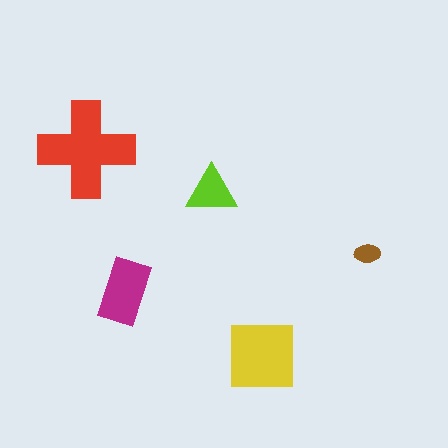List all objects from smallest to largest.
The brown ellipse, the lime triangle, the magenta rectangle, the yellow square, the red cross.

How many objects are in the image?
There are 5 objects in the image.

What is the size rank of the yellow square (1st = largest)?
2nd.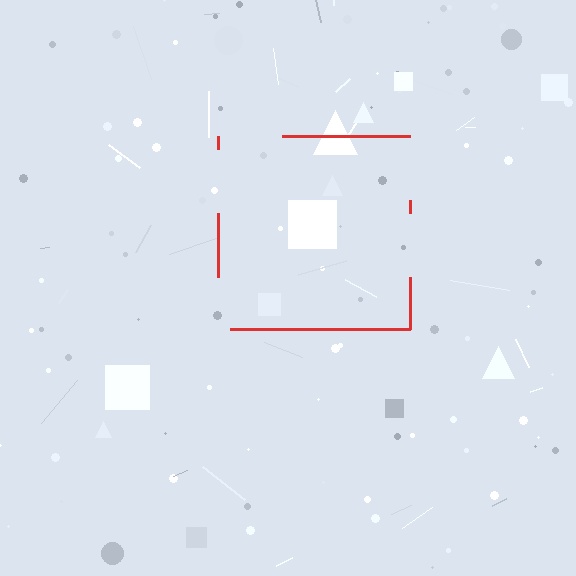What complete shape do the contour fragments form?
The contour fragments form a square.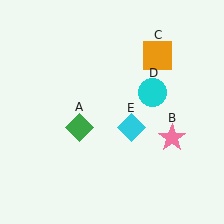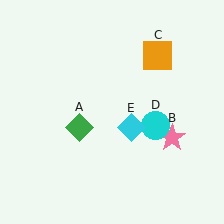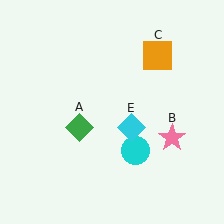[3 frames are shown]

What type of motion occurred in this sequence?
The cyan circle (object D) rotated clockwise around the center of the scene.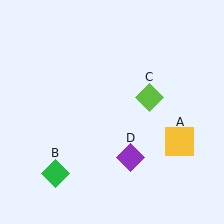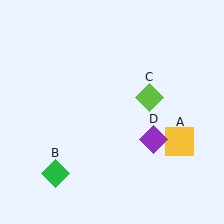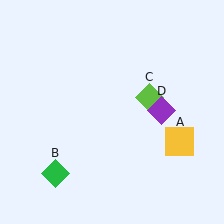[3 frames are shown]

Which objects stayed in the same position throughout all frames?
Yellow square (object A) and green diamond (object B) and lime diamond (object C) remained stationary.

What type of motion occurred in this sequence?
The purple diamond (object D) rotated counterclockwise around the center of the scene.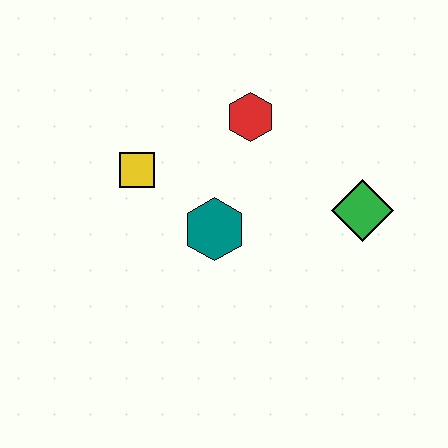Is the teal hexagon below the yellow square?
Yes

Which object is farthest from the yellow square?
The green diamond is farthest from the yellow square.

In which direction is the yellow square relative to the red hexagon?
The yellow square is to the left of the red hexagon.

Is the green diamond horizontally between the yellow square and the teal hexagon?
No